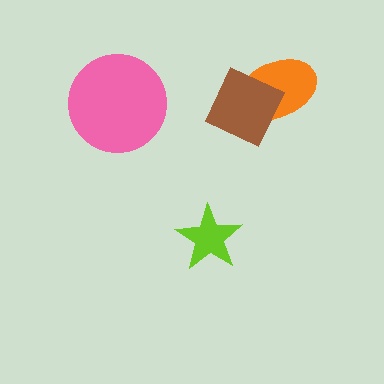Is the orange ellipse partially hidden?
Yes, it is partially covered by another shape.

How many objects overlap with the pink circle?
0 objects overlap with the pink circle.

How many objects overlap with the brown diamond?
1 object overlaps with the brown diamond.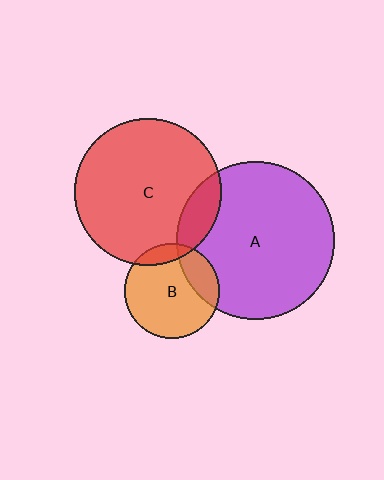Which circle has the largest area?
Circle A (purple).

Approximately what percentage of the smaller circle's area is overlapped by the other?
Approximately 20%.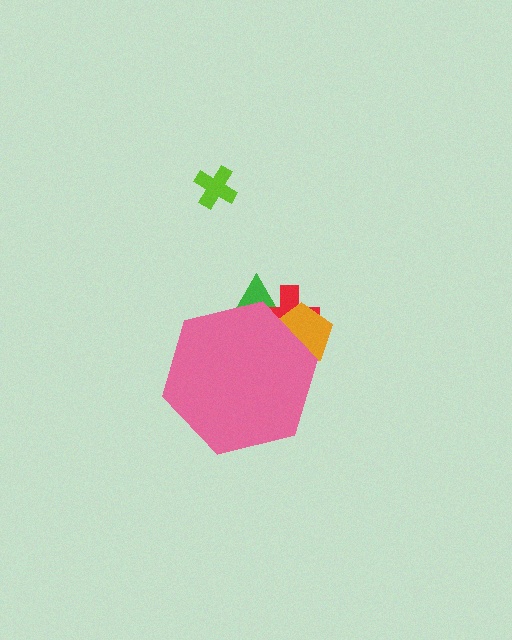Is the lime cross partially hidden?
No, the lime cross is fully visible.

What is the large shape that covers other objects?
A pink hexagon.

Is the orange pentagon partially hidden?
Yes, the orange pentagon is partially hidden behind the pink hexagon.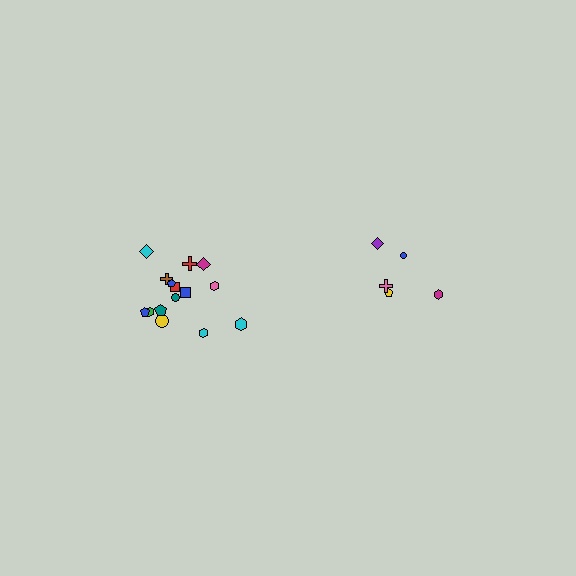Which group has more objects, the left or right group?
The left group.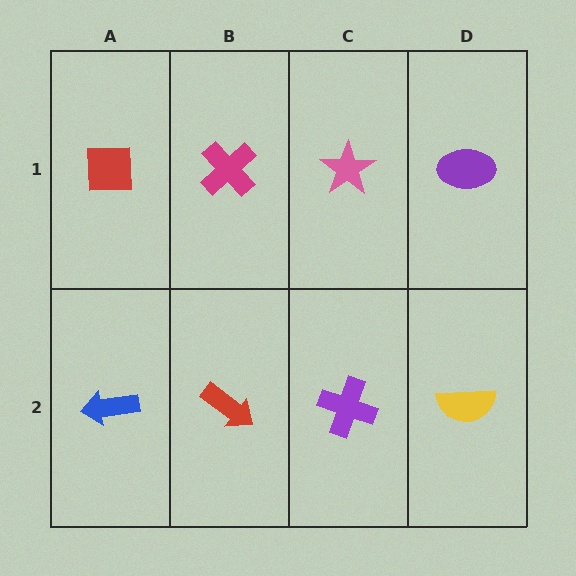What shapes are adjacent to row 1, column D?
A yellow semicircle (row 2, column D), a pink star (row 1, column C).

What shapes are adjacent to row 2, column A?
A red square (row 1, column A), a red arrow (row 2, column B).